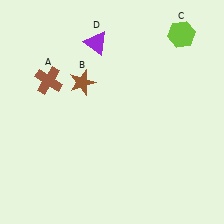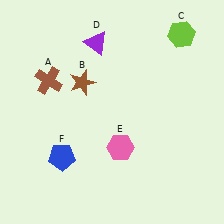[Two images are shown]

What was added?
A pink hexagon (E), a blue pentagon (F) were added in Image 2.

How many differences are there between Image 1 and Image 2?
There are 2 differences between the two images.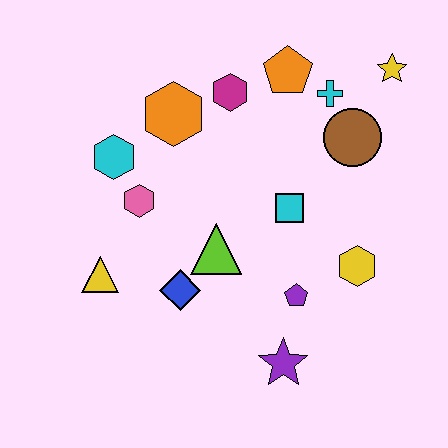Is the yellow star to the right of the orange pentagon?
Yes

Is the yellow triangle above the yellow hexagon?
No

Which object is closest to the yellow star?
The cyan cross is closest to the yellow star.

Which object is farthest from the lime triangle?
The yellow star is farthest from the lime triangle.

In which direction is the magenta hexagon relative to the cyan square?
The magenta hexagon is above the cyan square.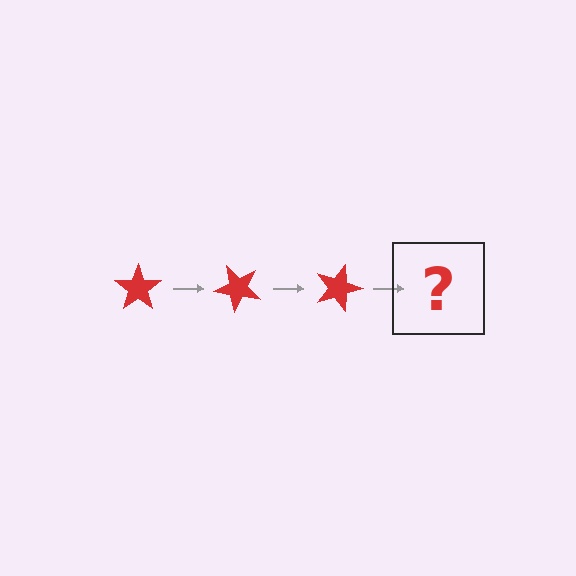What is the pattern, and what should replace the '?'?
The pattern is that the star rotates 45 degrees each step. The '?' should be a red star rotated 135 degrees.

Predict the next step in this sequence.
The next step is a red star rotated 135 degrees.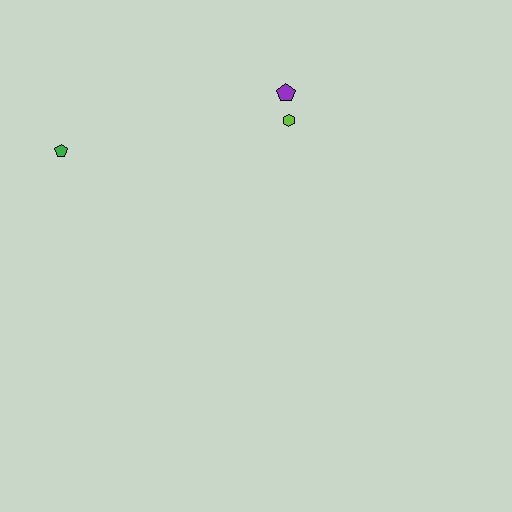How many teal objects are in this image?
There are no teal objects.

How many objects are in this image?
There are 3 objects.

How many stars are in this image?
There are no stars.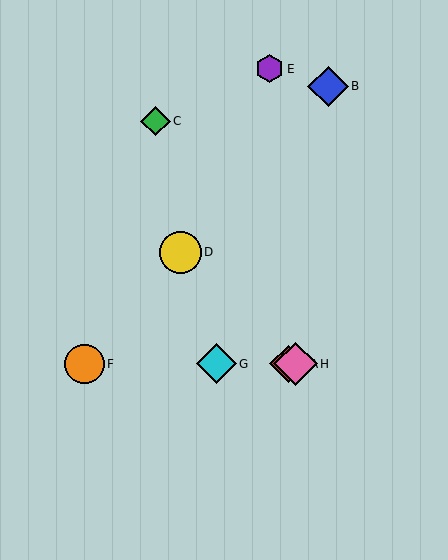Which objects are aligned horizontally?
Objects A, F, G, H are aligned horizontally.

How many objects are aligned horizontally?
4 objects (A, F, G, H) are aligned horizontally.